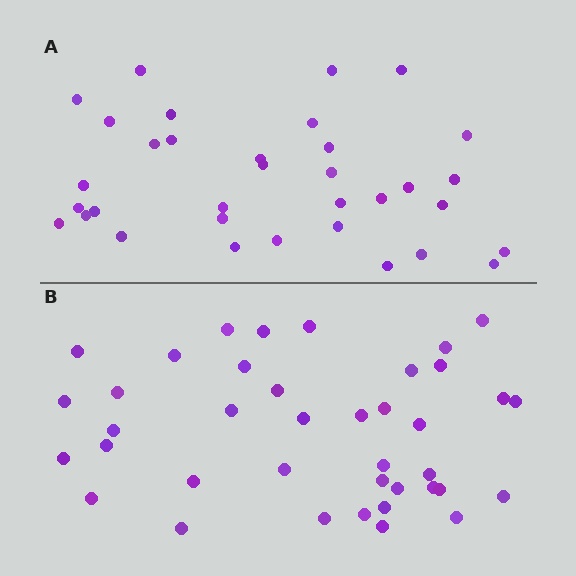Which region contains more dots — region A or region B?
Region B (the bottom region) has more dots.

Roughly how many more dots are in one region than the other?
Region B has about 5 more dots than region A.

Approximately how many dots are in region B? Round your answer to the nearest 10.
About 40 dots. (The exact count is 39, which rounds to 40.)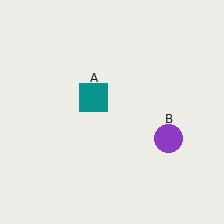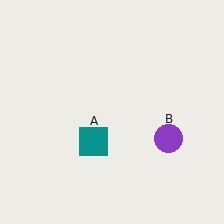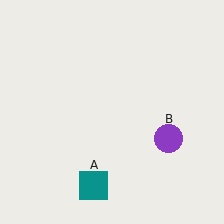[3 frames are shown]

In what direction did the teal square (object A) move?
The teal square (object A) moved down.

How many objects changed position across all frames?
1 object changed position: teal square (object A).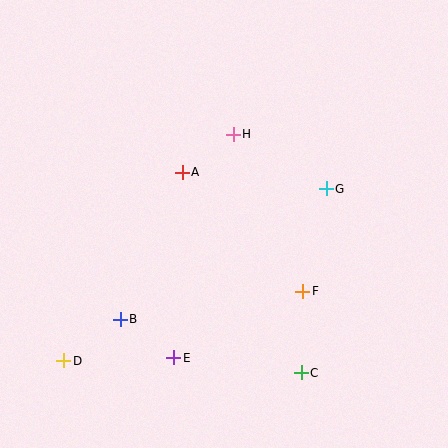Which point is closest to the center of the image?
Point A at (182, 172) is closest to the center.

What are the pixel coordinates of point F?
Point F is at (303, 291).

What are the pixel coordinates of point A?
Point A is at (182, 172).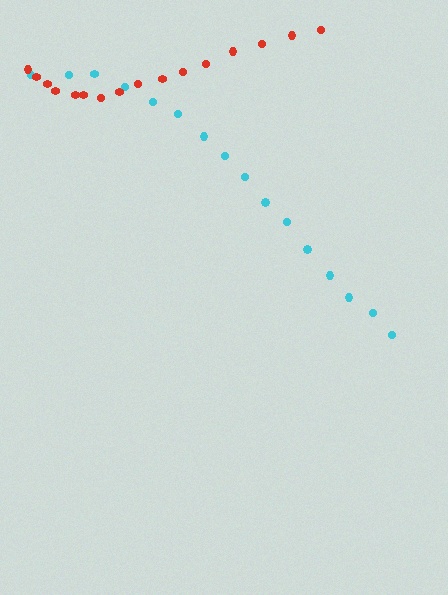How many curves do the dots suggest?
There are 2 distinct paths.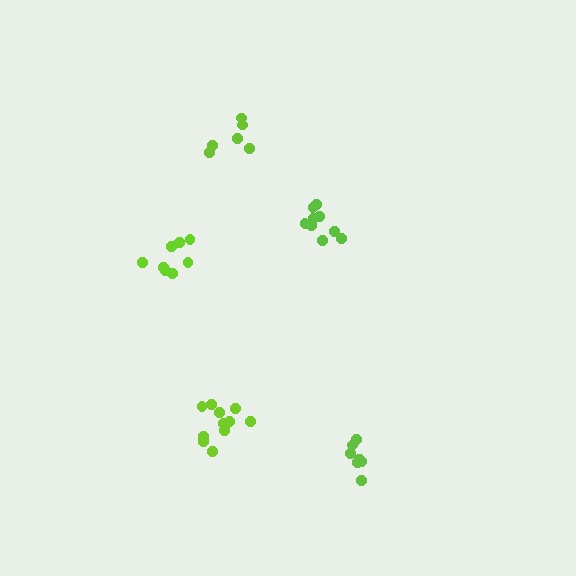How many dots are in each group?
Group 1: 8 dots, Group 2: 9 dots, Group 3: 6 dots, Group 4: 7 dots, Group 5: 12 dots (42 total).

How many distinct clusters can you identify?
There are 5 distinct clusters.